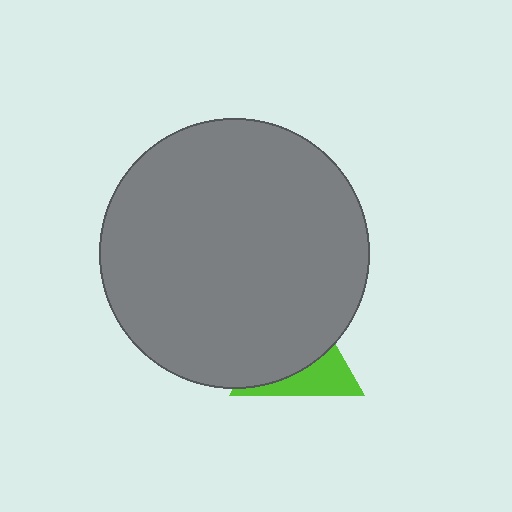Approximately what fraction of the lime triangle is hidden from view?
Roughly 65% of the lime triangle is hidden behind the gray circle.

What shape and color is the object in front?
The object in front is a gray circle.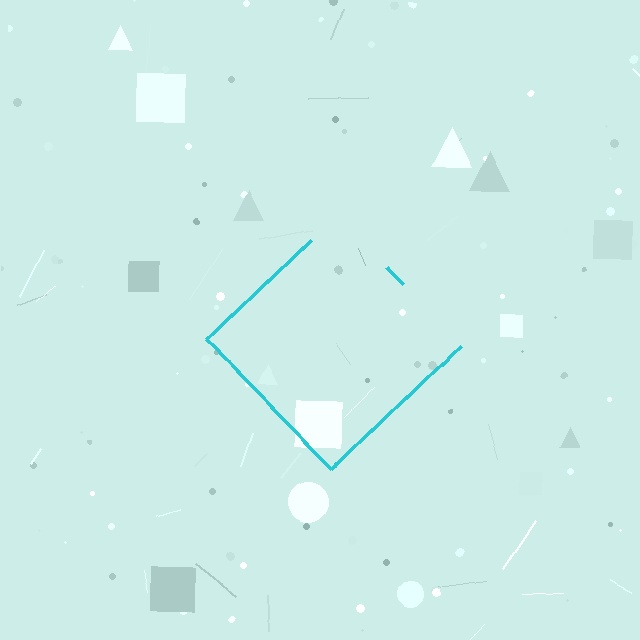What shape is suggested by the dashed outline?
The dashed outline suggests a diamond.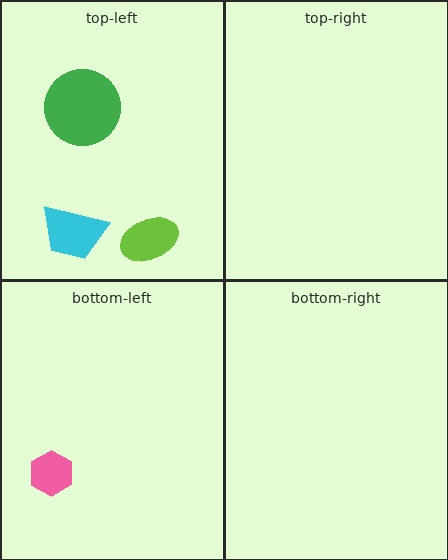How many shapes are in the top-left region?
3.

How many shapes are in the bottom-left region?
1.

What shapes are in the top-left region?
The green circle, the lime ellipse, the cyan trapezoid.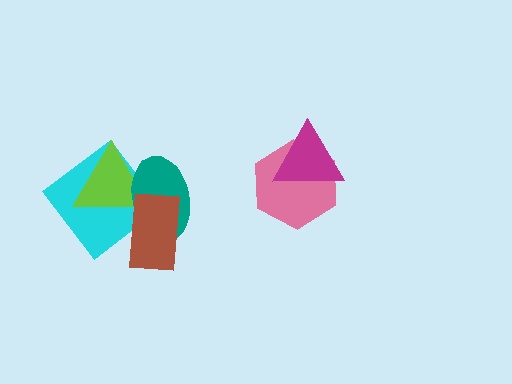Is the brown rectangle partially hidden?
No, no other shape covers it.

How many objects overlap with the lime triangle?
3 objects overlap with the lime triangle.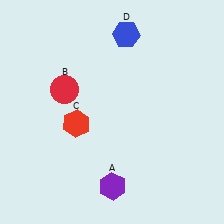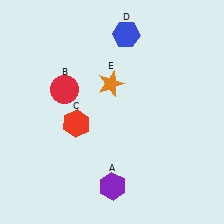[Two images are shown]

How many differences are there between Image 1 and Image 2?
There is 1 difference between the two images.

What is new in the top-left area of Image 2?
An orange star (E) was added in the top-left area of Image 2.